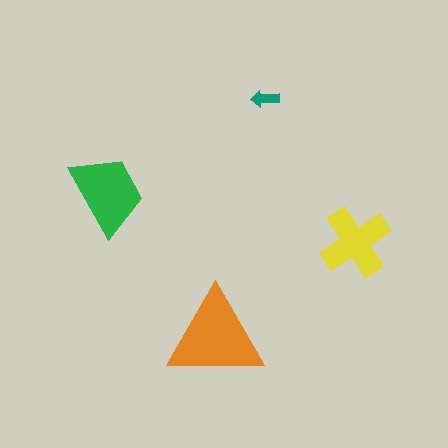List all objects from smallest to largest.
The teal arrow, the yellow cross, the green trapezoid, the orange triangle.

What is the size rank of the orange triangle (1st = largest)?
1st.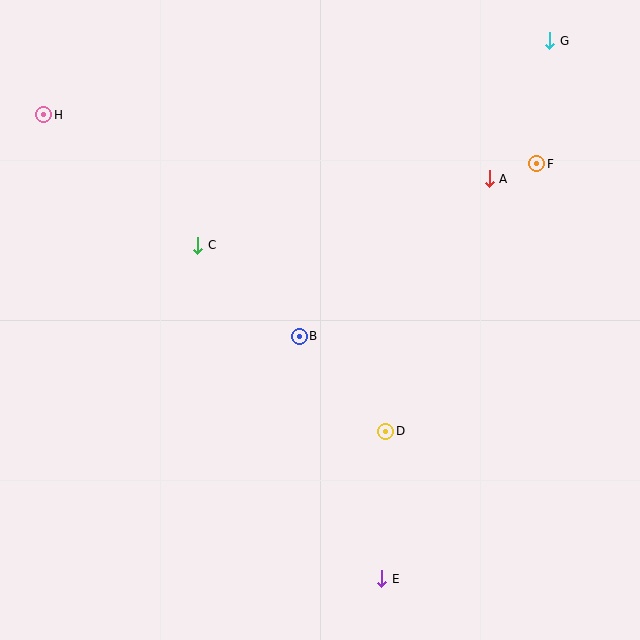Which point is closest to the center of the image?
Point B at (299, 336) is closest to the center.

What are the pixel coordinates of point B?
Point B is at (299, 336).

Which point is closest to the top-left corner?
Point H is closest to the top-left corner.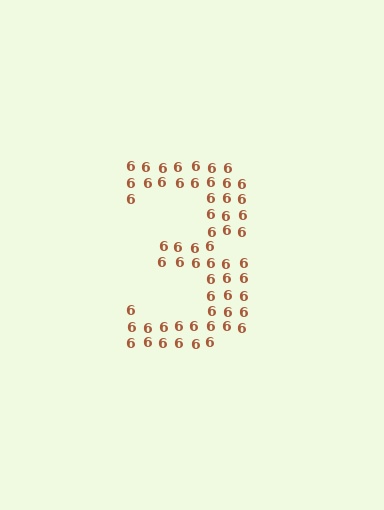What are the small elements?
The small elements are digit 6's.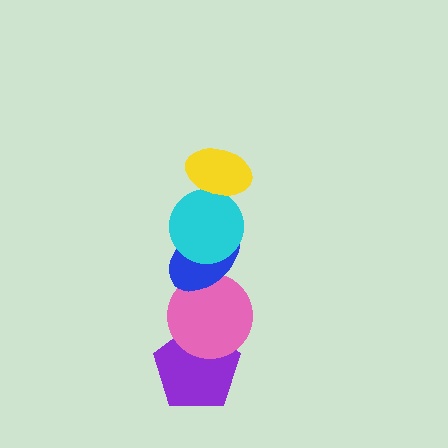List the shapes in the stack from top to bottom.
From top to bottom: the yellow ellipse, the cyan circle, the blue ellipse, the pink circle, the purple pentagon.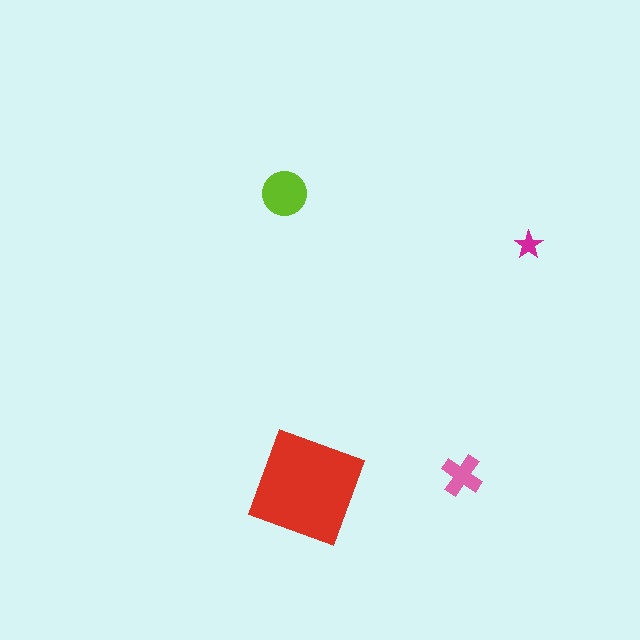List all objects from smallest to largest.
The magenta star, the pink cross, the lime circle, the red diamond.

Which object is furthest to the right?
The magenta star is rightmost.